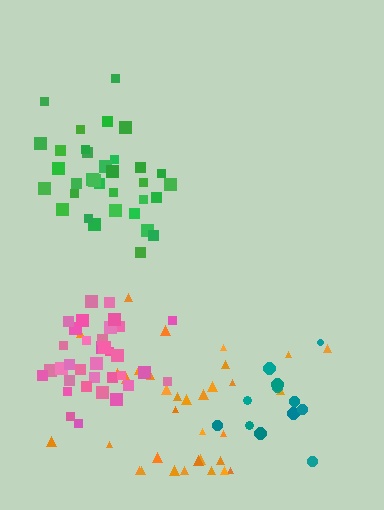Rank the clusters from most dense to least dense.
pink, green, teal, orange.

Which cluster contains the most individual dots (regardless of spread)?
Pink (35).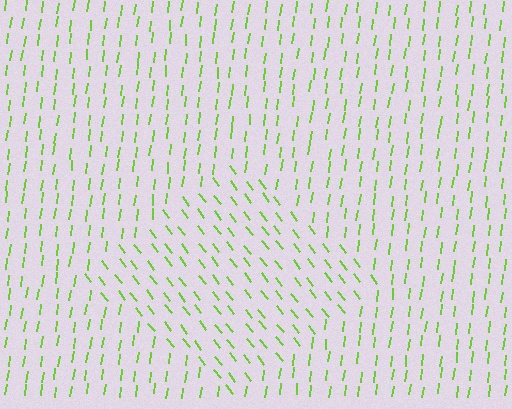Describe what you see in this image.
The image is filled with small lime line segments. A diamond region in the image has lines oriented differently from the surrounding lines, creating a visible texture boundary.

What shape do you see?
I see a diamond.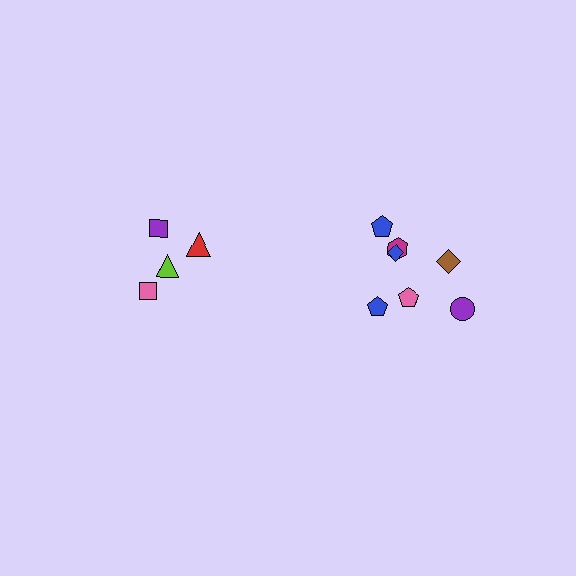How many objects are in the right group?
There are 7 objects.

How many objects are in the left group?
There are 4 objects.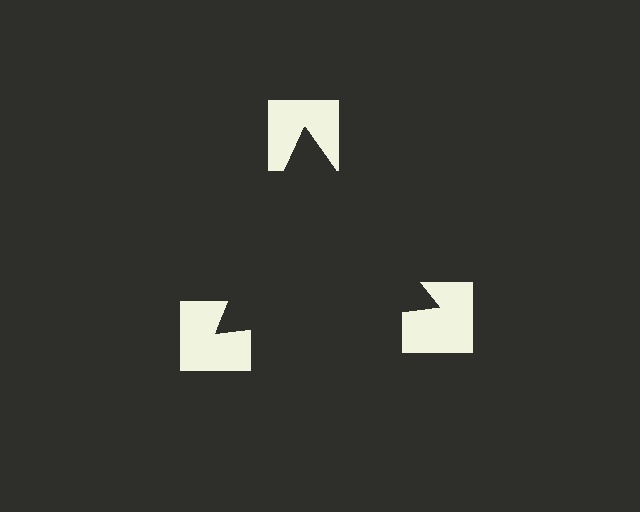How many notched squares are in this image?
There are 3 — one at each vertex of the illusory triangle.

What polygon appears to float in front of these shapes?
An illusory triangle — its edges are inferred from the aligned wedge cuts in the notched squares, not physically drawn.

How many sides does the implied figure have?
3 sides.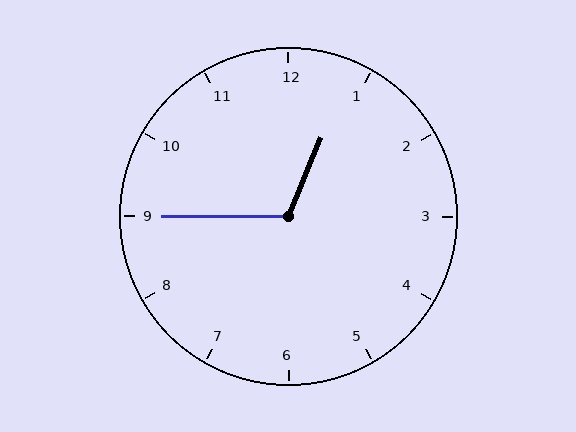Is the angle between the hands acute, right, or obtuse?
It is obtuse.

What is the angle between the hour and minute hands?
Approximately 112 degrees.